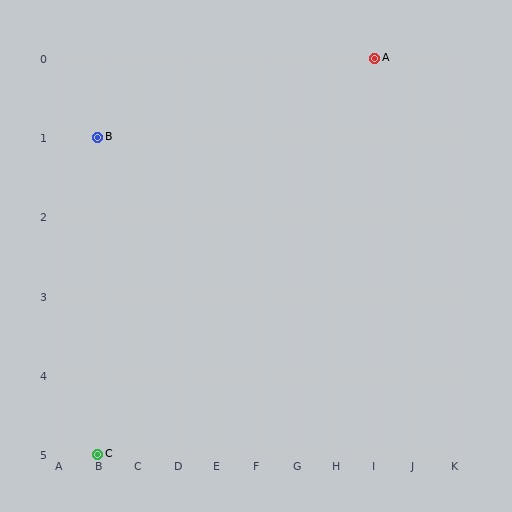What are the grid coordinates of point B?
Point B is at grid coordinates (B, 1).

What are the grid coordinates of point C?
Point C is at grid coordinates (B, 5).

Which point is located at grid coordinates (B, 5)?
Point C is at (B, 5).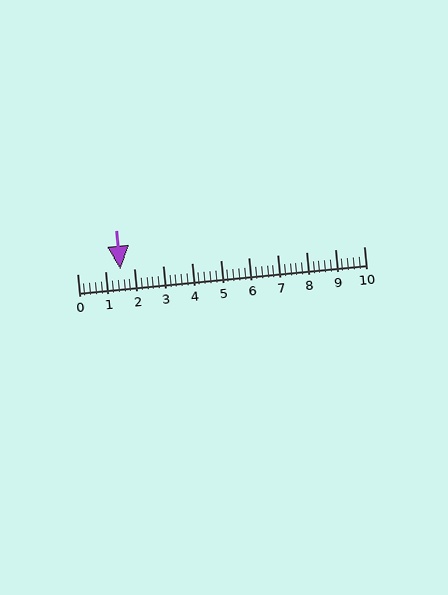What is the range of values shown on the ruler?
The ruler shows values from 0 to 10.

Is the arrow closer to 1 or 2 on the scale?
The arrow is closer to 2.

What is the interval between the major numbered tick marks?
The major tick marks are spaced 1 units apart.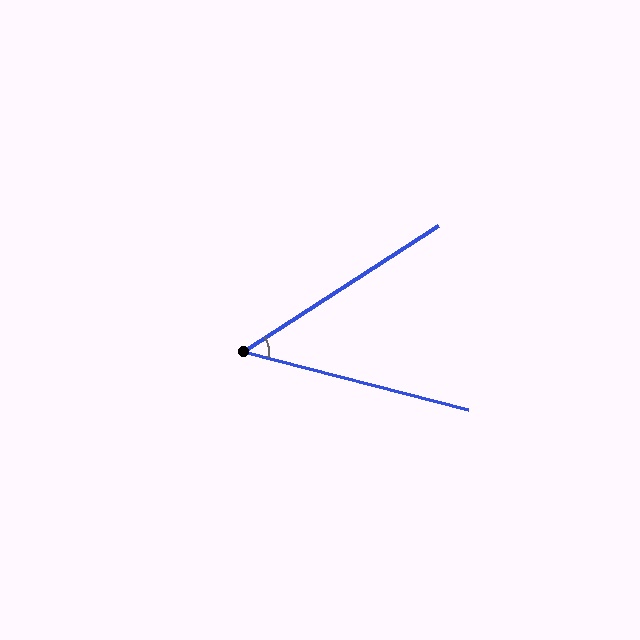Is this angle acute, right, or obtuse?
It is acute.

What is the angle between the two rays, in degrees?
Approximately 47 degrees.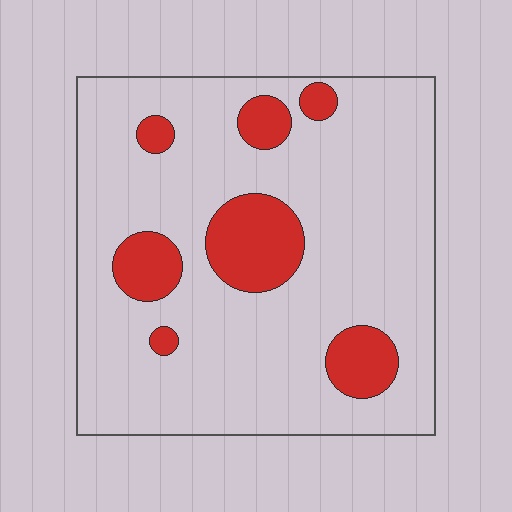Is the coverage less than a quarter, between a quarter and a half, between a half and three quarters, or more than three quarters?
Less than a quarter.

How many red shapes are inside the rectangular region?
7.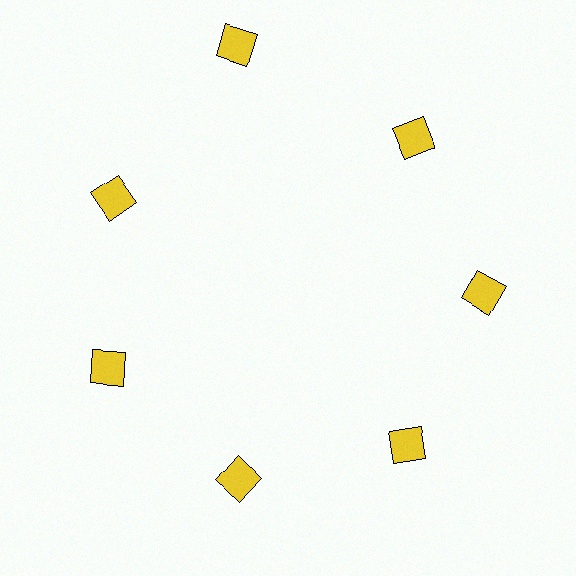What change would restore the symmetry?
The symmetry would be restored by moving it inward, back onto the ring so that all 7 squares sit at equal angles and equal distance from the center.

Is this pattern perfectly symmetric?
No. The 7 yellow squares are arranged in a ring, but one element near the 12 o'clock position is pushed outward from the center, breaking the 7-fold rotational symmetry.